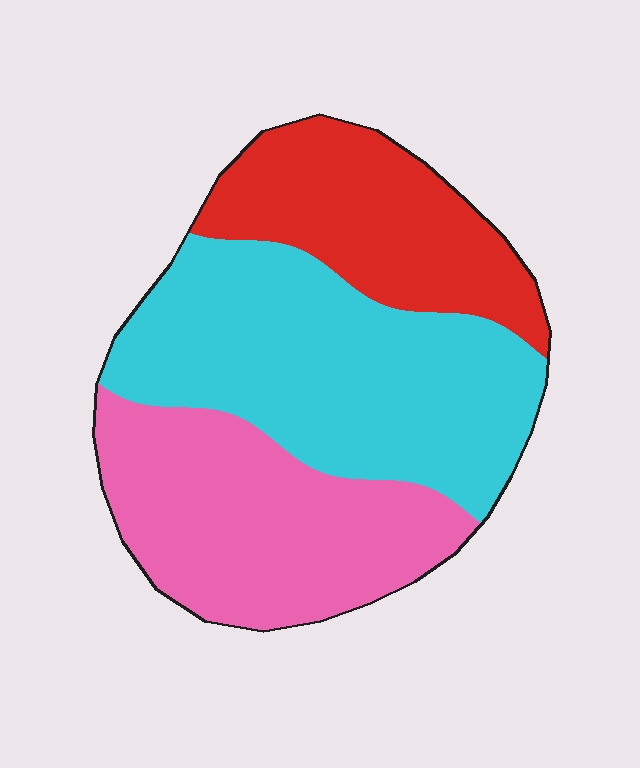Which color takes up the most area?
Cyan, at roughly 45%.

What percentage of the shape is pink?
Pink covers roughly 35% of the shape.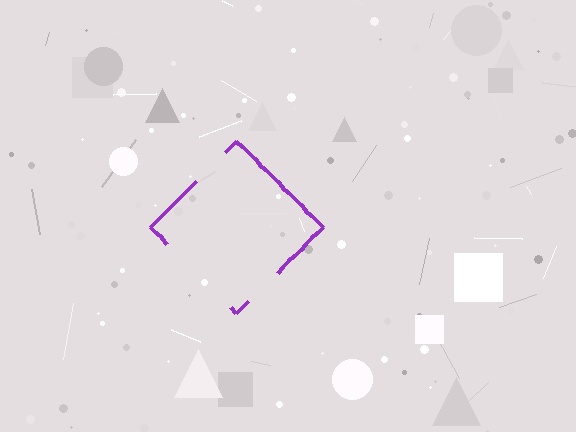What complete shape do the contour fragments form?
The contour fragments form a diamond.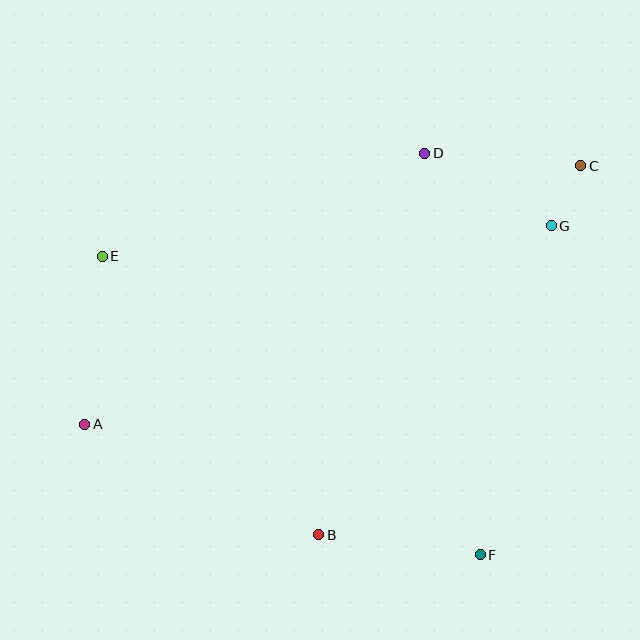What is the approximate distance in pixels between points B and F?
The distance between B and F is approximately 163 pixels.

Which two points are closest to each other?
Points C and G are closest to each other.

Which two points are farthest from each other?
Points A and C are farthest from each other.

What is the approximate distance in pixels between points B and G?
The distance between B and G is approximately 387 pixels.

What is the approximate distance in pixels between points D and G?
The distance between D and G is approximately 146 pixels.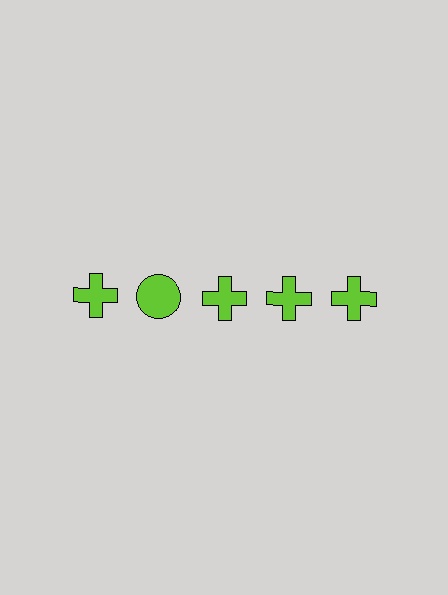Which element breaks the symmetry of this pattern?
The lime circle in the top row, second from left column breaks the symmetry. All other shapes are lime crosses.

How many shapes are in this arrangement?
There are 5 shapes arranged in a grid pattern.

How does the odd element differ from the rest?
It has a different shape: circle instead of cross.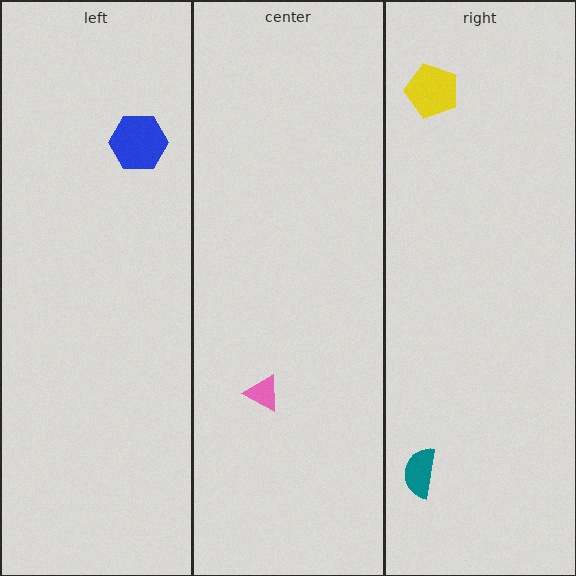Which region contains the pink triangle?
The center region.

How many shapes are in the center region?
1.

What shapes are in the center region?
The pink triangle.